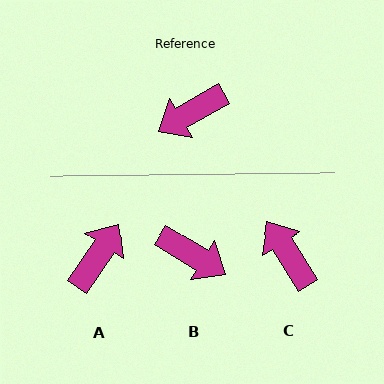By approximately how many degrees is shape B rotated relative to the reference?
Approximately 119 degrees counter-clockwise.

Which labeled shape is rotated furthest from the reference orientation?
A, about 154 degrees away.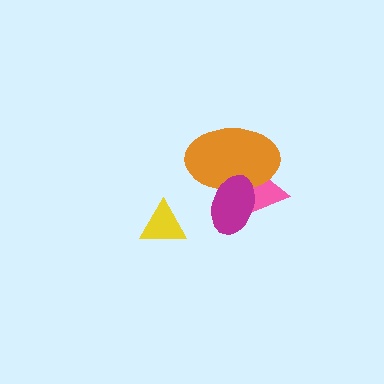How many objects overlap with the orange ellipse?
2 objects overlap with the orange ellipse.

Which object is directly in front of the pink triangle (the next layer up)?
The orange ellipse is directly in front of the pink triangle.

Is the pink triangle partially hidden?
Yes, it is partially covered by another shape.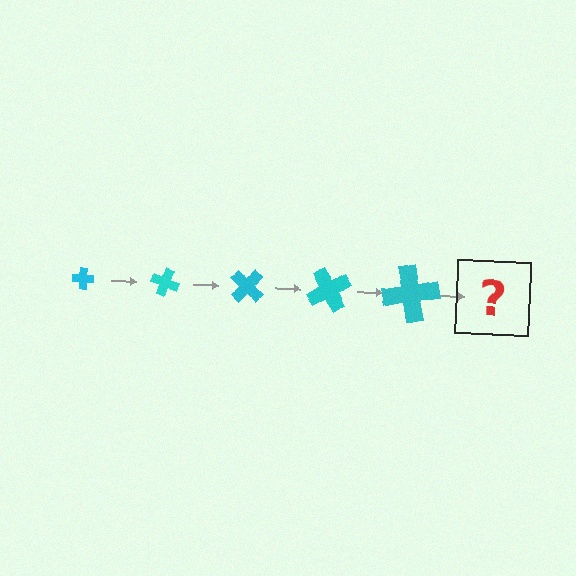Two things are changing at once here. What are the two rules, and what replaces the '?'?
The two rules are that the cross grows larger each step and it rotates 20 degrees each step. The '?' should be a cross, larger than the previous one and rotated 100 degrees from the start.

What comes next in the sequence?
The next element should be a cross, larger than the previous one and rotated 100 degrees from the start.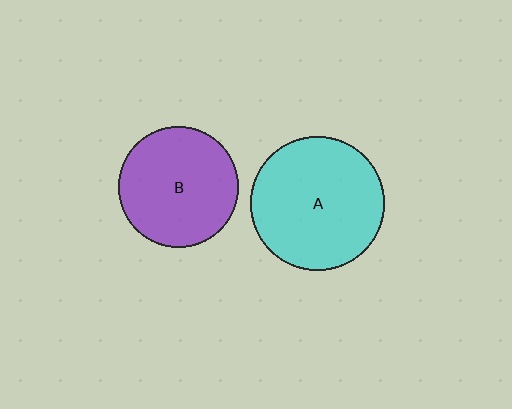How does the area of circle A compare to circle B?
Approximately 1.2 times.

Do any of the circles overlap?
No, none of the circles overlap.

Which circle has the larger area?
Circle A (cyan).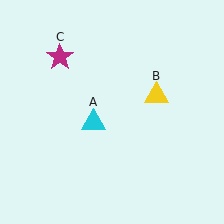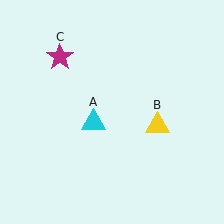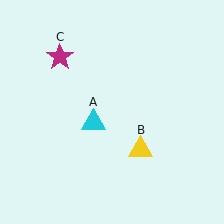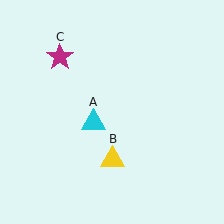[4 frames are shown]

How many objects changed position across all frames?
1 object changed position: yellow triangle (object B).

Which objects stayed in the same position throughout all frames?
Cyan triangle (object A) and magenta star (object C) remained stationary.